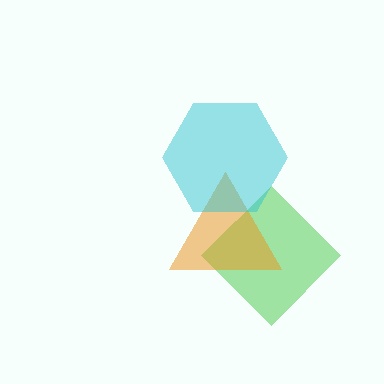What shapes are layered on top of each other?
The layered shapes are: a green diamond, an orange triangle, a cyan hexagon.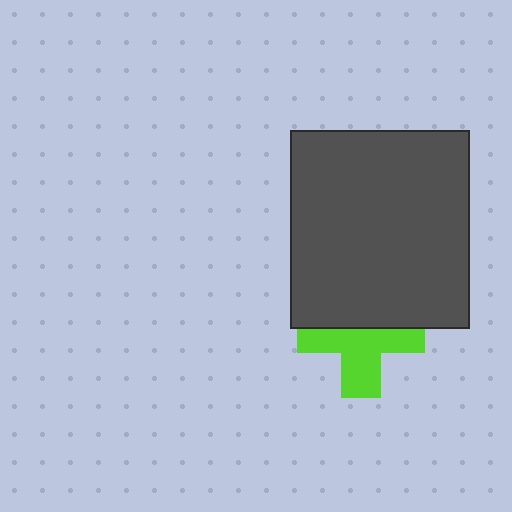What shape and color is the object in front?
The object in front is a dark gray rectangle.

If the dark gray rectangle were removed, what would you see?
You would see the complete lime cross.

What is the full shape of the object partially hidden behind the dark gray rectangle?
The partially hidden object is a lime cross.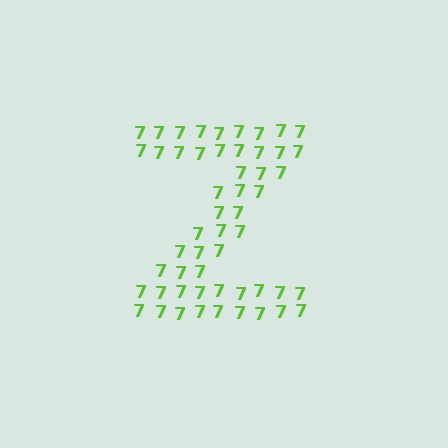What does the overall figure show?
The overall figure shows the letter Z.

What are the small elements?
The small elements are digit 7's.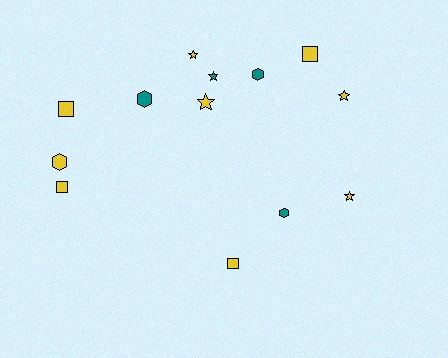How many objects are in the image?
There are 13 objects.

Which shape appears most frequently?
Star, with 5 objects.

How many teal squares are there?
There are no teal squares.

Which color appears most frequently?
Yellow, with 9 objects.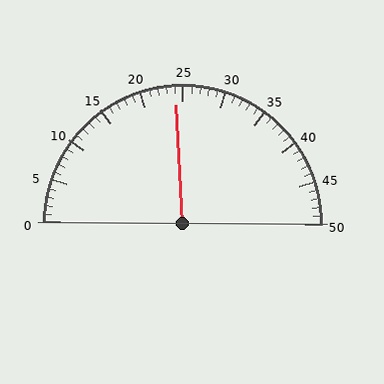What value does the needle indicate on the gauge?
The needle indicates approximately 24.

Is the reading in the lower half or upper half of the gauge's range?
The reading is in the lower half of the range (0 to 50).